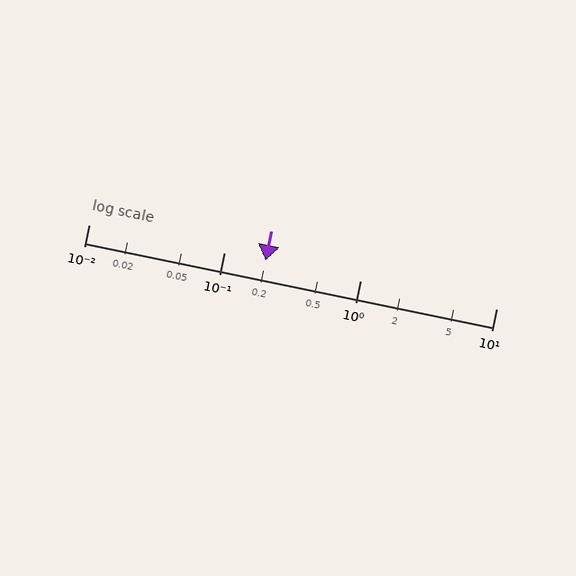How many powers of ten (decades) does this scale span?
The scale spans 3 decades, from 0.01 to 10.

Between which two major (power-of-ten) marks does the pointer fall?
The pointer is between 0.1 and 1.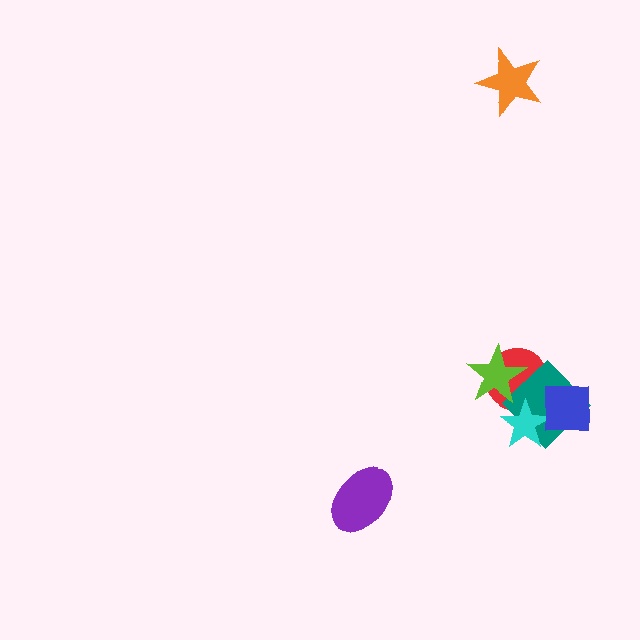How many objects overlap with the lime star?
2 objects overlap with the lime star.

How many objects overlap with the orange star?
0 objects overlap with the orange star.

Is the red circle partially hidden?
Yes, it is partially covered by another shape.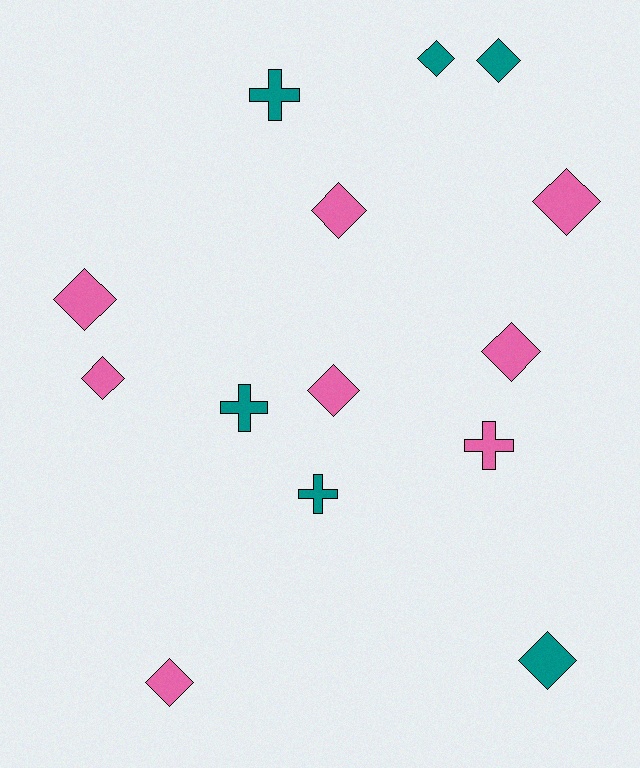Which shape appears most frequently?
Diamond, with 10 objects.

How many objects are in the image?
There are 14 objects.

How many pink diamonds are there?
There are 7 pink diamonds.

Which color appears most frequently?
Pink, with 8 objects.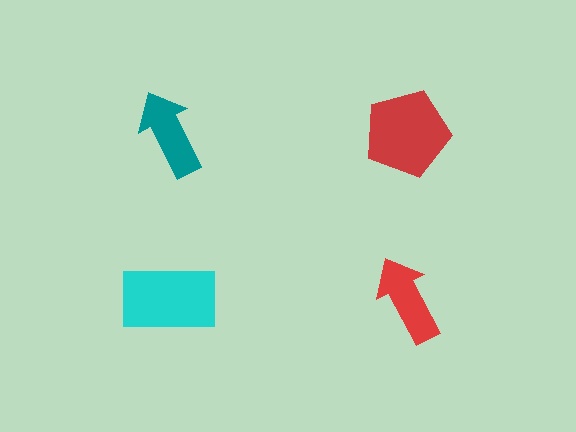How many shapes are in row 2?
2 shapes.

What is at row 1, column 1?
A teal arrow.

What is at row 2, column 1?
A cyan rectangle.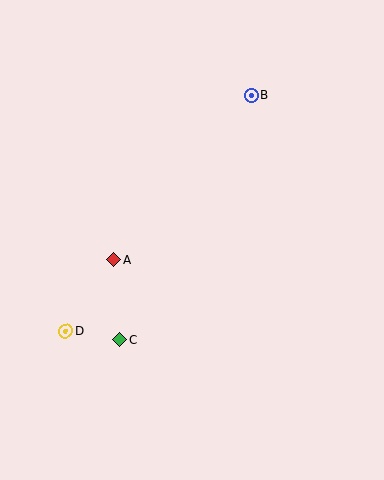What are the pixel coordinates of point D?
Point D is at (66, 331).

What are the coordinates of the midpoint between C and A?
The midpoint between C and A is at (117, 300).